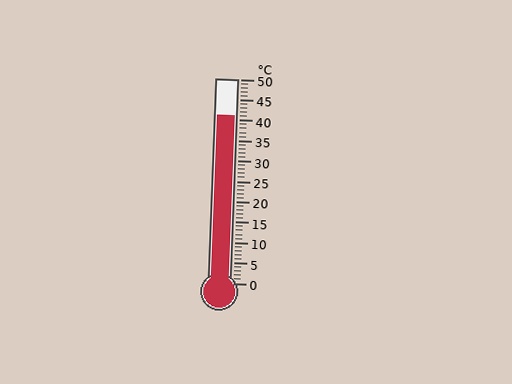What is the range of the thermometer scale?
The thermometer scale ranges from 0°C to 50°C.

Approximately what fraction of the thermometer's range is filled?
The thermometer is filled to approximately 80% of its range.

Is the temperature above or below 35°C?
The temperature is above 35°C.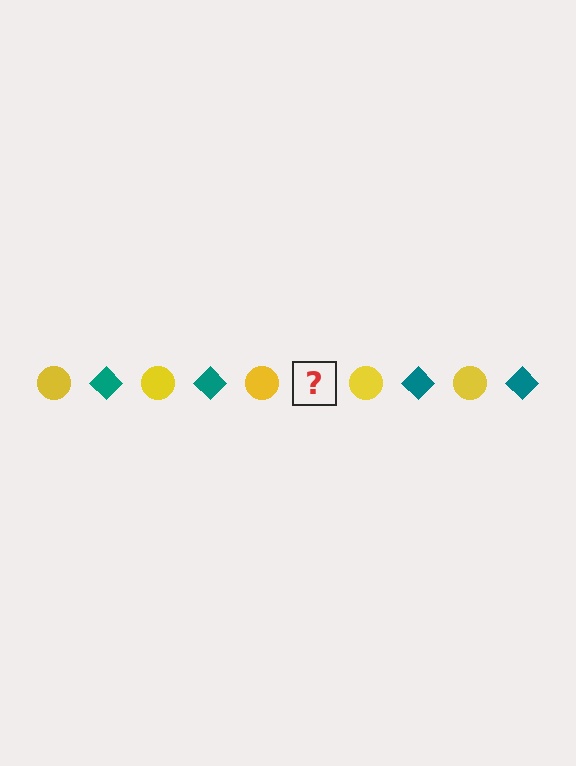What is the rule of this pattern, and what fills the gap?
The rule is that the pattern alternates between yellow circle and teal diamond. The gap should be filled with a teal diamond.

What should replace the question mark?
The question mark should be replaced with a teal diamond.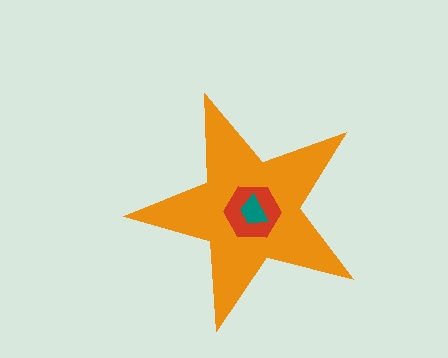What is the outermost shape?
The orange star.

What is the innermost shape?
The teal trapezoid.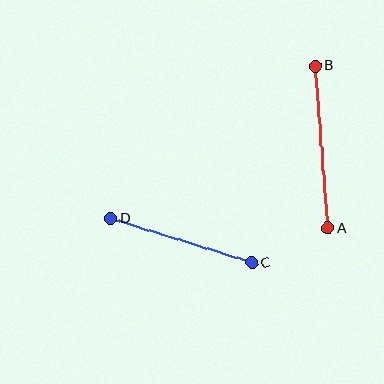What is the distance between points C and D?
The distance is approximately 148 pixels.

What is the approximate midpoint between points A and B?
The midpoint is at approximately (322, 147) pixels.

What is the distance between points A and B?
The distance is approximately 162 pixels.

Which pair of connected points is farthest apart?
Points A and B are farthest apart.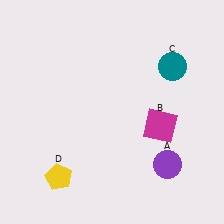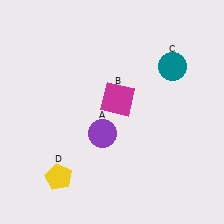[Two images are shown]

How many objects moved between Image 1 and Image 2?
2 objects moved between the two images.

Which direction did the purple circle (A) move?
The purple circle (A) moved left.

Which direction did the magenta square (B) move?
The magenta square (B) moved left.